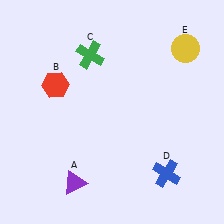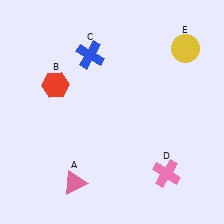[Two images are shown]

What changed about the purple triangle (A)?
In Image 1, A is purple. In Image 2, it changed to pink.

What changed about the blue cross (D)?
In Image 1, D is blue. In Image 2, it changed to pink.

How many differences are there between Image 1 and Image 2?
There are 3 differences between the two images.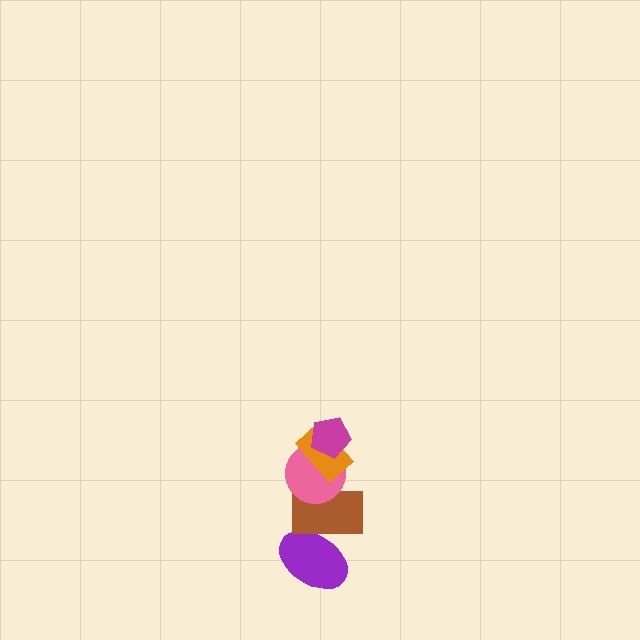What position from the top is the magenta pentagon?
The magenta pentagon is 1st from the top.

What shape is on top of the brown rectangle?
The pink circle is on top of the brown rectangle.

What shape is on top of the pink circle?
The orange rectangle is on top of the pink circle.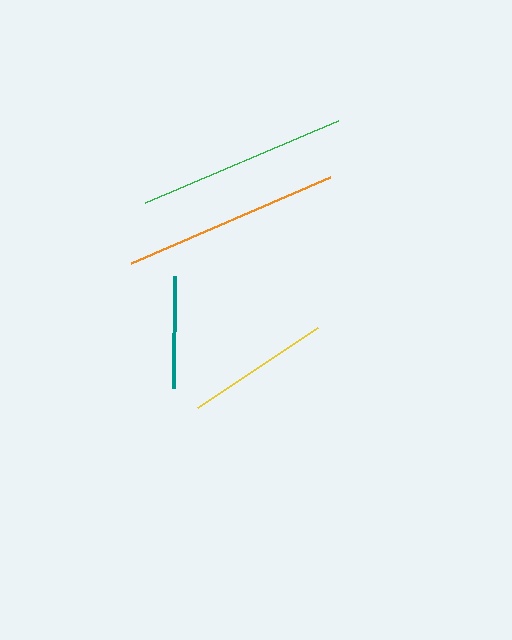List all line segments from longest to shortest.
From longest to shortest: orange, green, yellow, teal.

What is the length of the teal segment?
The teal segment is approximately 112 pixels long.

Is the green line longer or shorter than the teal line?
The green line is longer than the teal line.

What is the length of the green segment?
The green segment is approximately 210 pixels long.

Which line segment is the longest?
The orange line is the longest at approximately 216 pixels.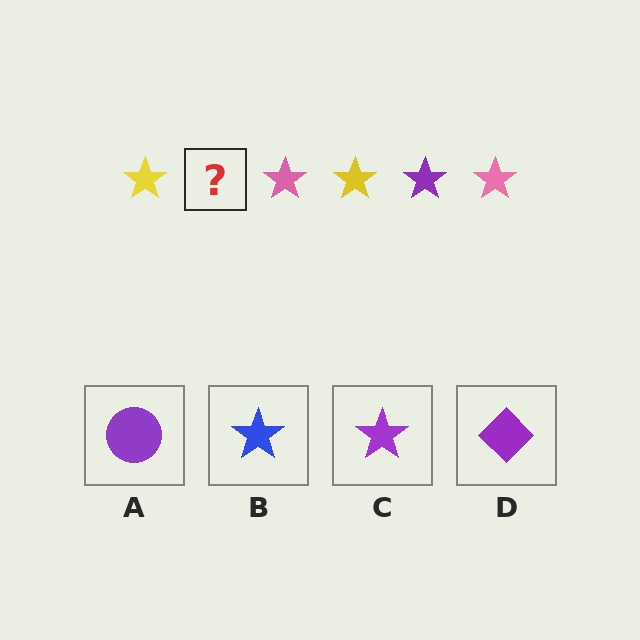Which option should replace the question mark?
Option C.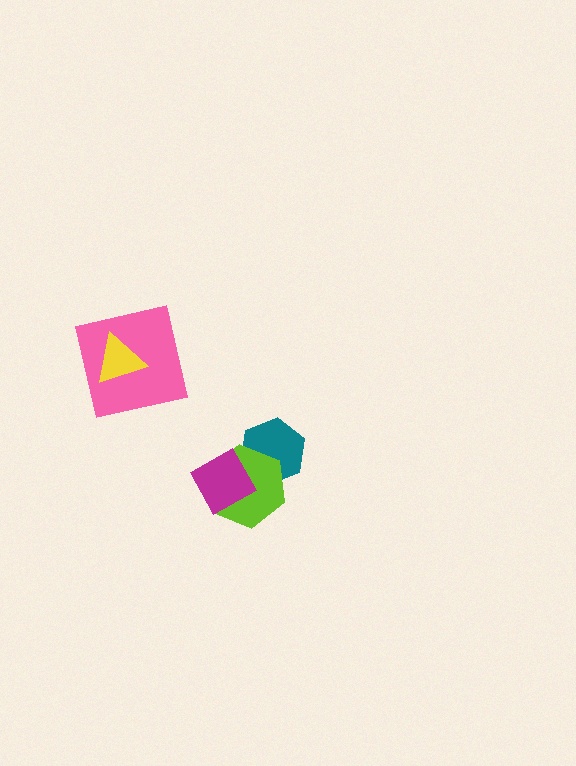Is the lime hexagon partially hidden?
Yes, it is partially covered by another shape.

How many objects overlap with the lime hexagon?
2 objects overlap with the lime hexagon.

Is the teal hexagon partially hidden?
Yes, it is partially covered by another shape.